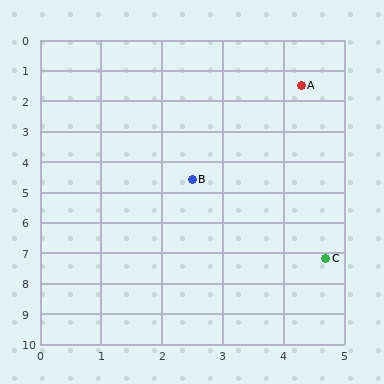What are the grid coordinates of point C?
Point C is at approximately (4.7, 7.2).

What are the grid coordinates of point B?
Point B is at approximately (2.5, 4.6).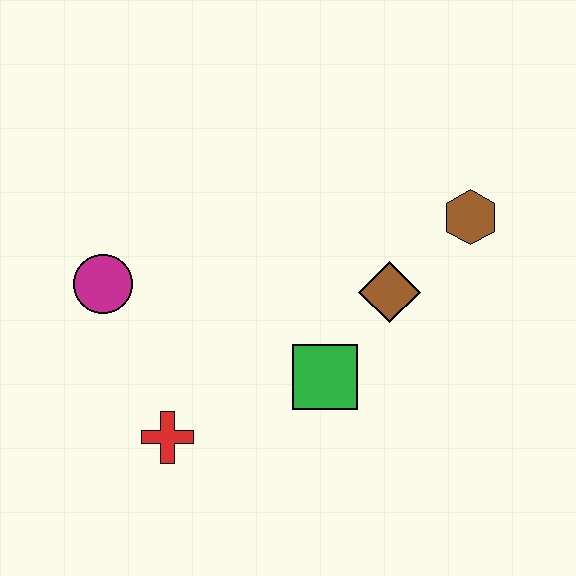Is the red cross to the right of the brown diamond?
No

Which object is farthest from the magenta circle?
The brown hexagon is farthest from the magenta circle.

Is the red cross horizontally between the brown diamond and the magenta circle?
Yes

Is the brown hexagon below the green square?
No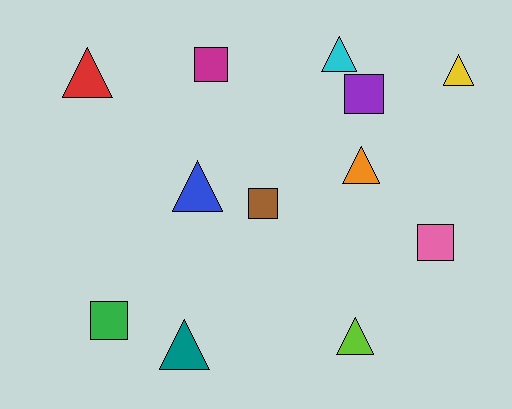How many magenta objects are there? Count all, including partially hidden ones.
There is 1 magenta object.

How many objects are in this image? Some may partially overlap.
There are 12 objects.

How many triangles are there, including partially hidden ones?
There are 7 triangles.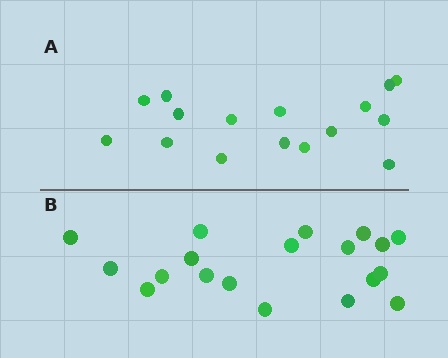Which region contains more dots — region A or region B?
Region B (the bottom region) has more dots.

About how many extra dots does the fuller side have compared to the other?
Region B has just a few more — roughly 2 or 3 more dots than region A.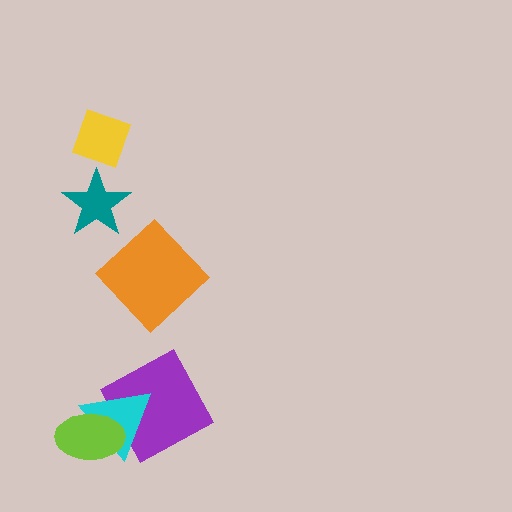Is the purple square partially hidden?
Yes, it is partially covered by another shape.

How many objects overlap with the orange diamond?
0 objects overlap with the orange diamond.